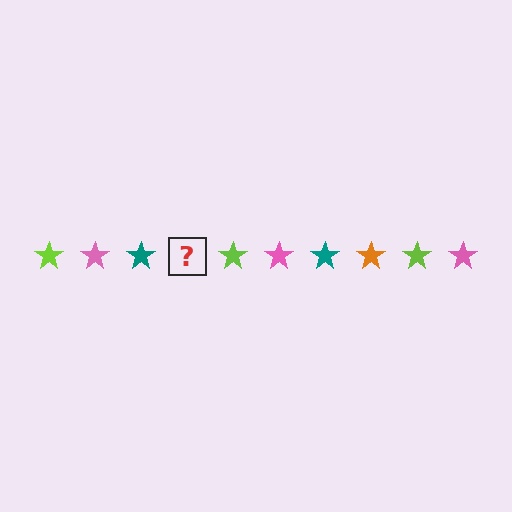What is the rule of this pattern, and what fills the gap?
The rule is that the pattern cycles through lime, pink, teal, orange stars. The gap should be filled with an orange star.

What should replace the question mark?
The question mark should be replaced with an orange star.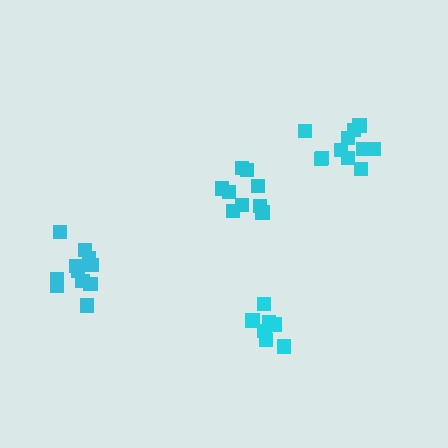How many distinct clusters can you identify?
There are 4 distinct clusters.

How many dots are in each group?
Group 1: 7 dots, Group 2: 11 dots, Group 3: 9 dots, Group 4: 11 dots (38 total).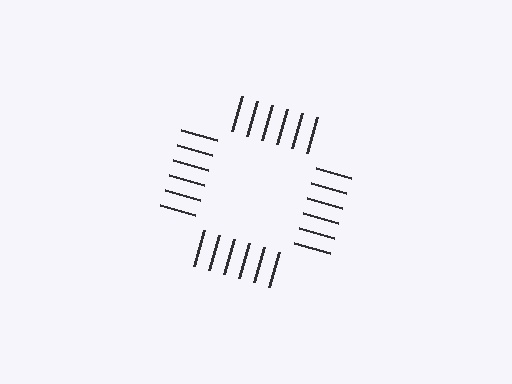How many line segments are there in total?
24 — 6 along each of the 4 edges.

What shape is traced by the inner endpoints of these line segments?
An illusory square — the line segments terminate on its edges but no continuous stroke is drawn.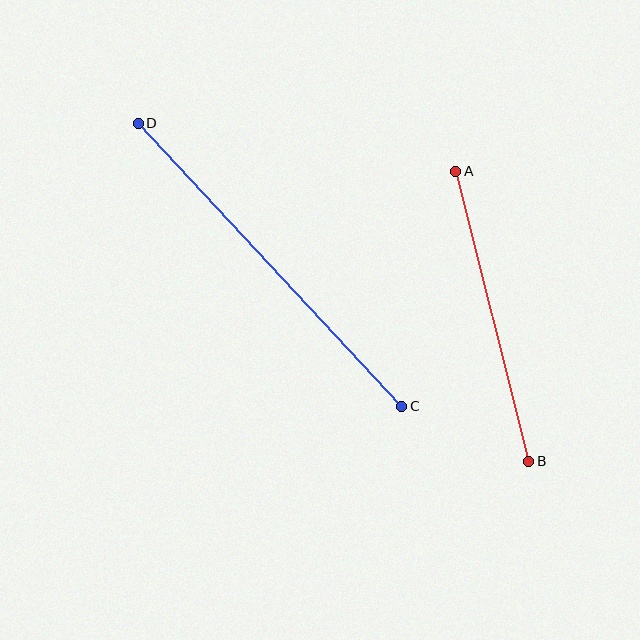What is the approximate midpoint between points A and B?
The midpoint is at approximately (492, 316) pixels.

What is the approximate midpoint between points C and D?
The midpoint is at approximately (270, 265) pixels.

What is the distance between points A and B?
The distance is approximately 299 pixels.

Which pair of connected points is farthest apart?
Points C and D are farthest apart.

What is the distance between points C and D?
The distance is approximately 387 pixels.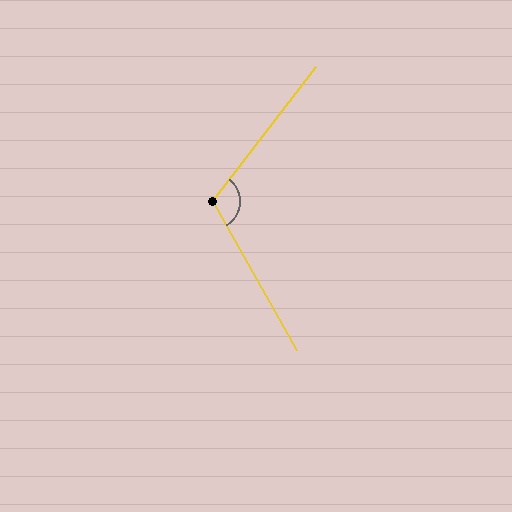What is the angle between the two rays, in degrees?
Approximately 113 degrees.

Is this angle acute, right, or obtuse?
It is obtuse.